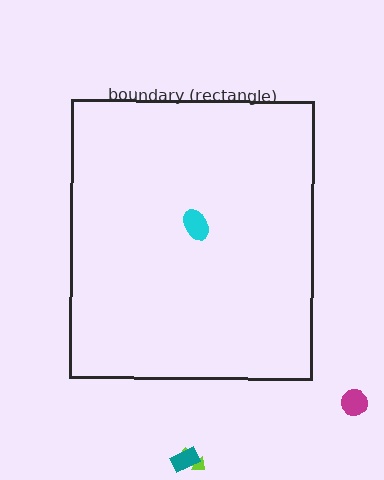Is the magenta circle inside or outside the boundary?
Outside.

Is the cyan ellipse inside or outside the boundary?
Inside.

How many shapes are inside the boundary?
1 inside, 3 outside.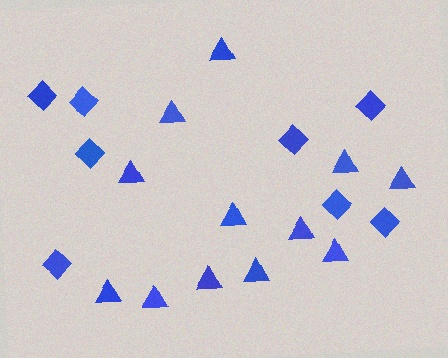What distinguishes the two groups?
There are 2 groups: one group of triangles (12) and one group of diamonds (8).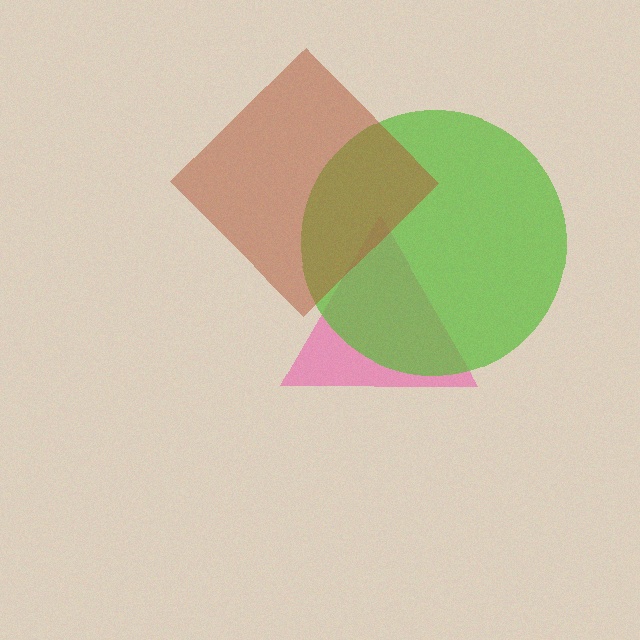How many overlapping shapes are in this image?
There are 3 overlapping shapes in the image.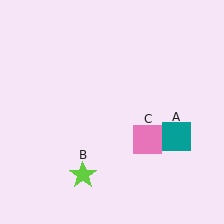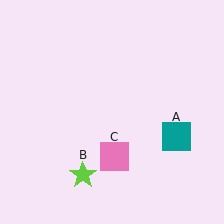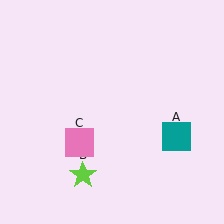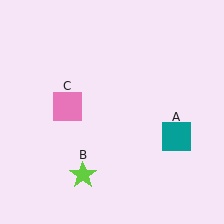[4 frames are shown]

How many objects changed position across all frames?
1 object changed position: pink square (object C).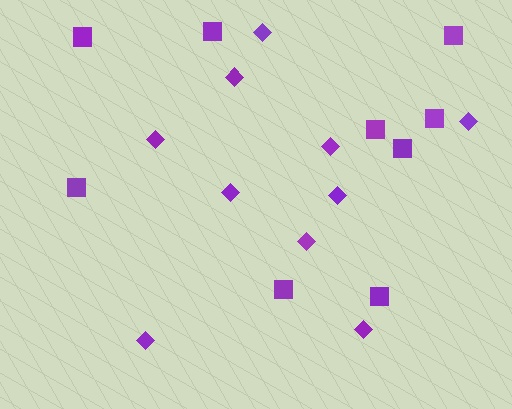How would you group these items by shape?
There are 2 groups: one group of diamonds (10) and one group of squares (9).